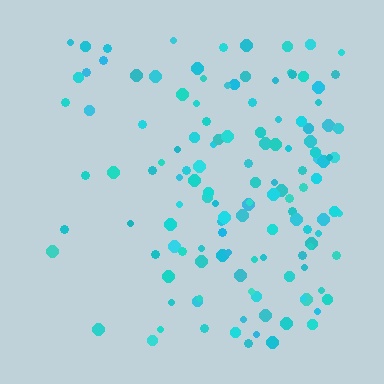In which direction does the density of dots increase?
From left to right, with the right side densest.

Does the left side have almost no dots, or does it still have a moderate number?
Still a moderate number, just noticeably fewer than the right.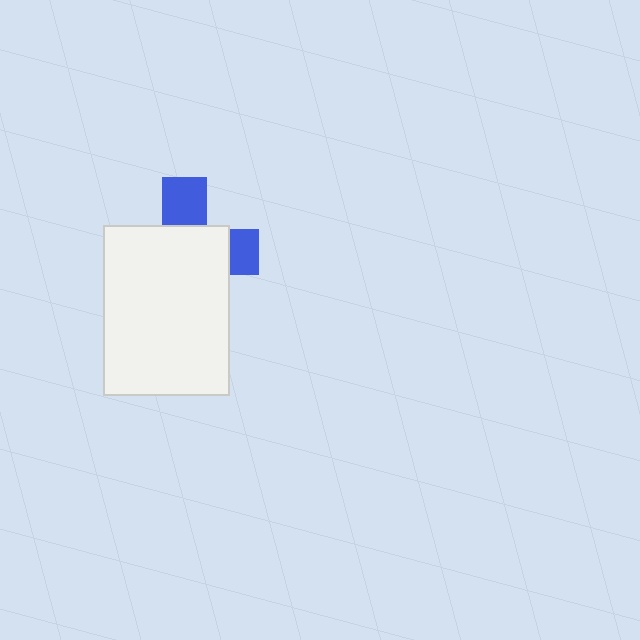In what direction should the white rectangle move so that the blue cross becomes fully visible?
The white rectangle should move down. That is the shortest direction to clear the overlap and leave the blue cross fully visible.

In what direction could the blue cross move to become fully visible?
The blue cross could move up. That would shift it out from behind the white rectangle entirely.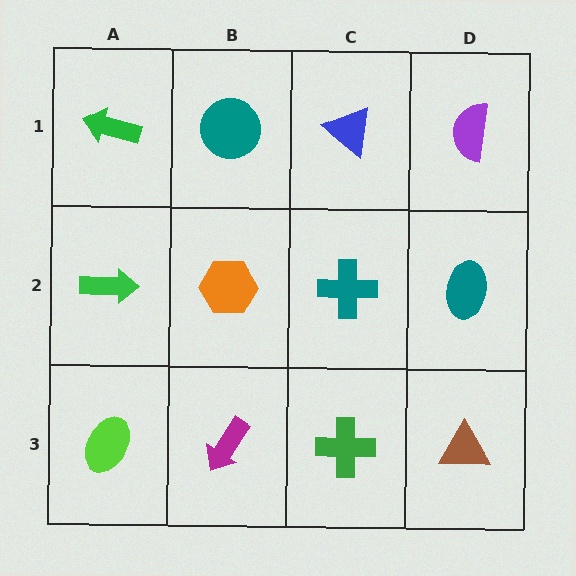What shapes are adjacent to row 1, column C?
A teal cross (row 2, column C), a teal circle (row 1, column B), a purple semicircle (row 1, column D).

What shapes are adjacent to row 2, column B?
A teal circle (row 1, column B), a magenta arrow (row 3, column B), a green arrow (row 2, column A), a teal cross (row 2, column C).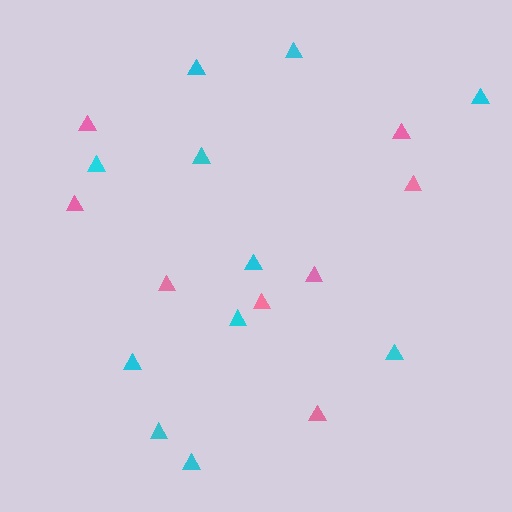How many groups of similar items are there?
There are 2 groups: one group of pink triangles (8) and one group of cyan triangles (11).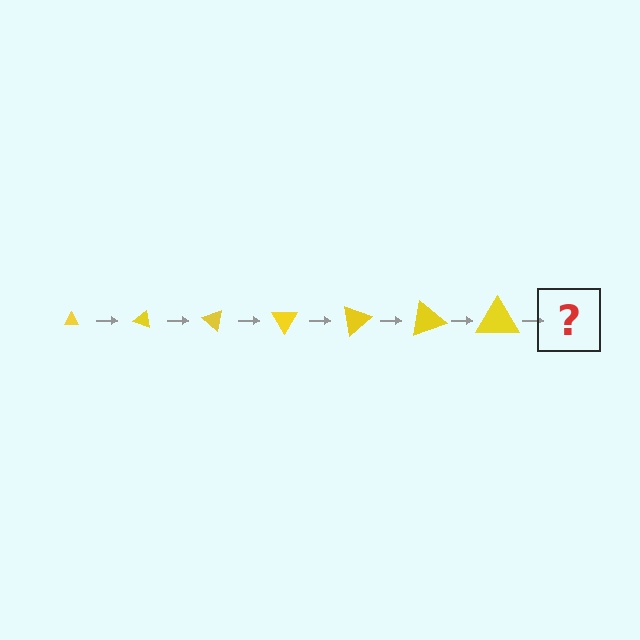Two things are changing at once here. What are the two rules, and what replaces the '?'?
The two rules are that the triangle grows larger each step and it rotates 20 degrees each step. The '?' should be a triangle, larger than the previous one and rotated 140 degrees from the start.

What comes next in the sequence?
The next element should be a triangle, larger than the previous one and rotated 140 degrees from the start.